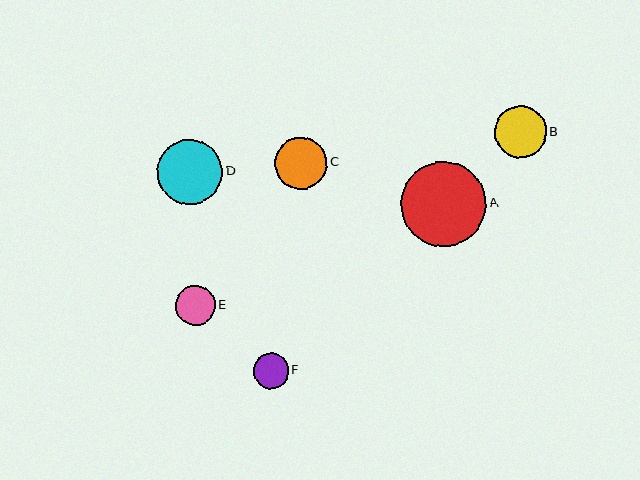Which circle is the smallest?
Circle F is the smallest with a size of approximately 35 pixels.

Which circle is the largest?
Circle A is the largest with a size of approximately 85 pixels.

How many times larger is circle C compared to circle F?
Circle C is approximately 1.5 times the size of circle F.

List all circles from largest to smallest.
From largest to smallest: A, D, C, B, E, F.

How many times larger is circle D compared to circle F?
Circle D is approximately 1.8 times the size of circle F.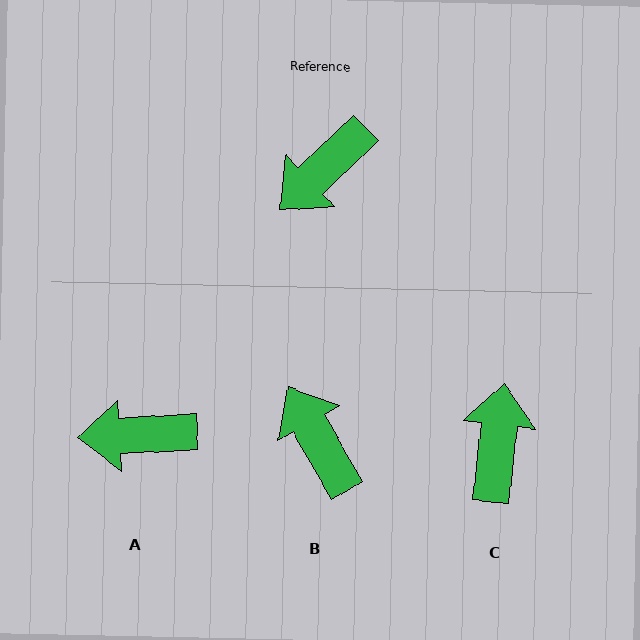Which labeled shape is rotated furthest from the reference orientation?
C, about 140 degrees away.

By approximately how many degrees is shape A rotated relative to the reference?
Approximately 41 degrees clockwise.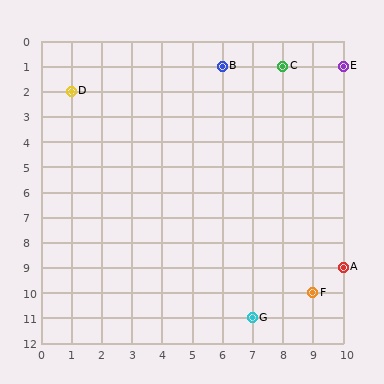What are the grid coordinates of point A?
Point A is at grid coordinates (10, 9).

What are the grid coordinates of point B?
Point B is at grid coordinates (6, 1).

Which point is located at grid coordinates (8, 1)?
Point C is at (8, 1).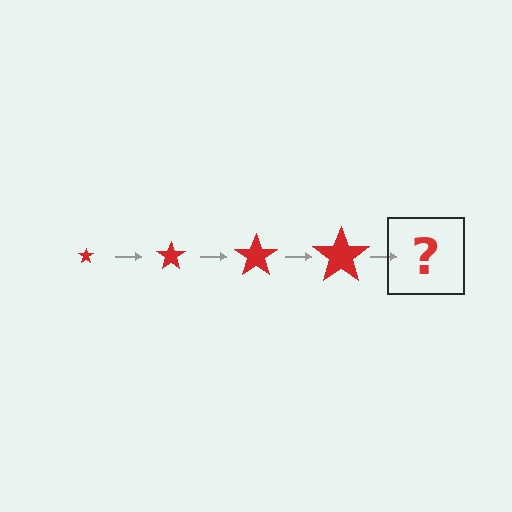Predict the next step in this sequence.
The next step is a red star, larger than the previous one.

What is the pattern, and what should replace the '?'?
The pattern is that the star gets progressively larger each step. The '?' should be a red star, larger than the previous one.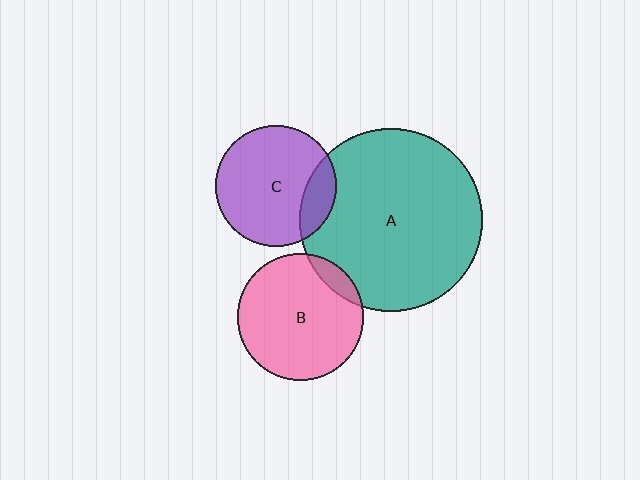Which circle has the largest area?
Circle A (teal).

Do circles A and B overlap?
Yes.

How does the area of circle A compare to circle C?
Approximately 2.3 times.